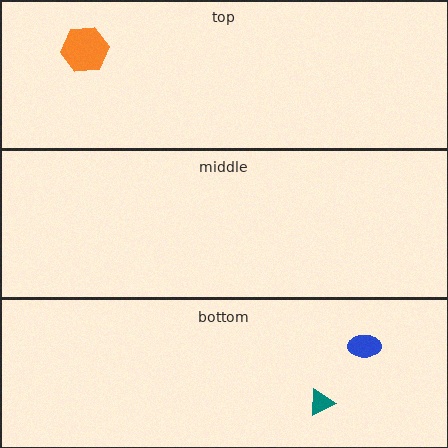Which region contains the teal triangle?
The bottom region.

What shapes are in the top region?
The orange hexagon.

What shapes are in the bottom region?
The teal triangle, the blue ellipse.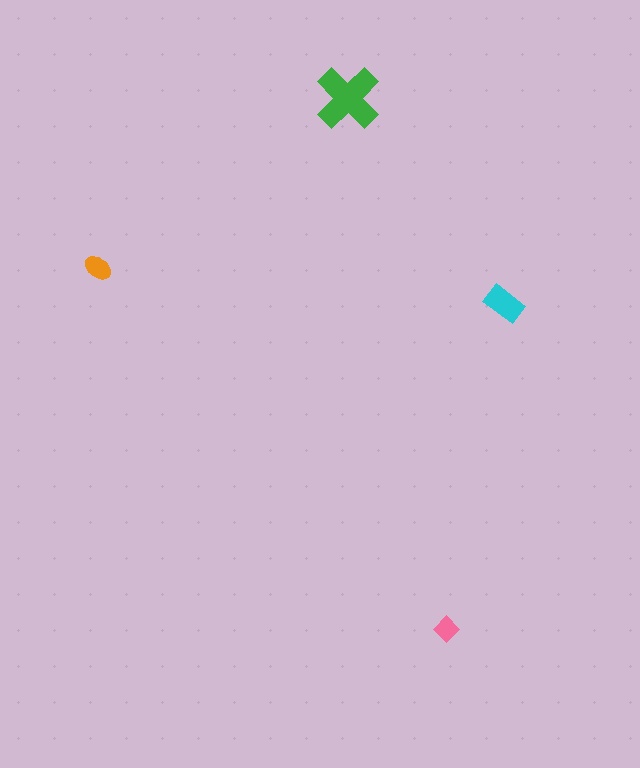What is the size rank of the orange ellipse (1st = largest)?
3rd.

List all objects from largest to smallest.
The green cross, the cyan rectangle, the orange ellipse, the pink diamond.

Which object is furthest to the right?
The cyan rectangle is rightmost.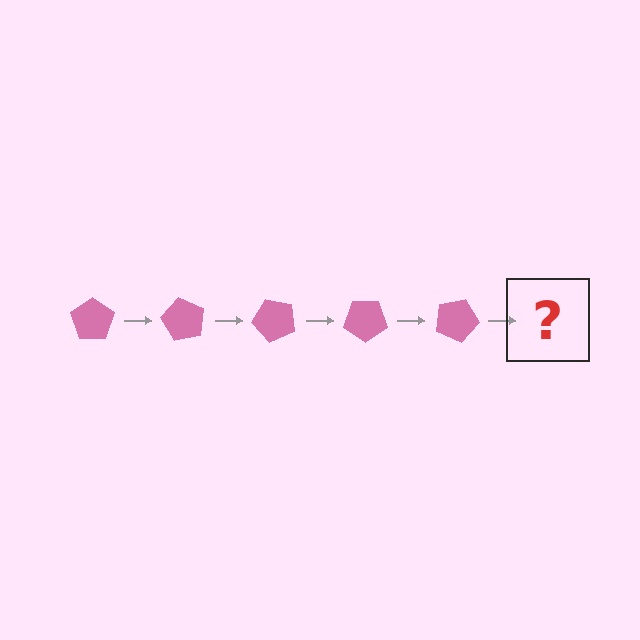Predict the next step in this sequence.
The next step is a pink pentagon rotated 300 degrees.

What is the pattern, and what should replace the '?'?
The pattern is that the pentagon rotates 60 degrees each step. The '?' should be a pink pentagon rotated 300 degrees.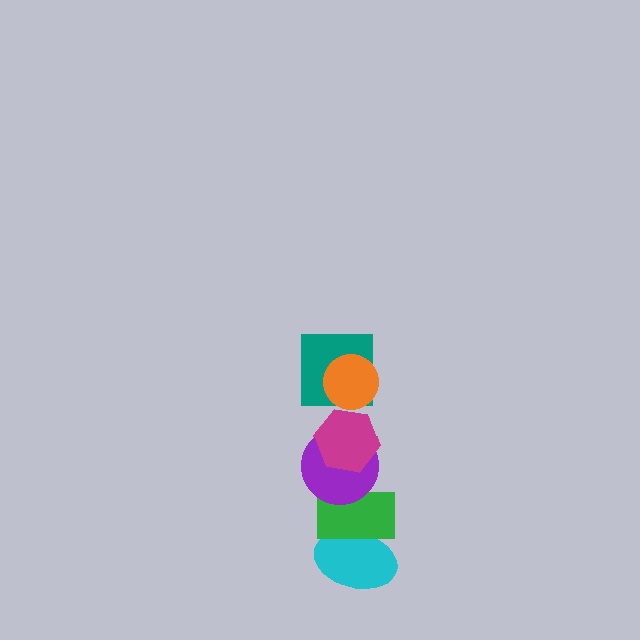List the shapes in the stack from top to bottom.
From top to bottom: the orange circle, the teal square, the magenta hexagon, the purple circle, the green rectangle, the cyan ellipse.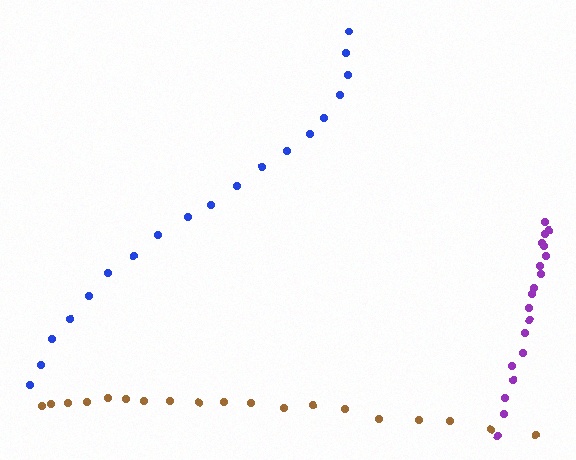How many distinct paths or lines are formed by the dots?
There are 3 distinct paths.